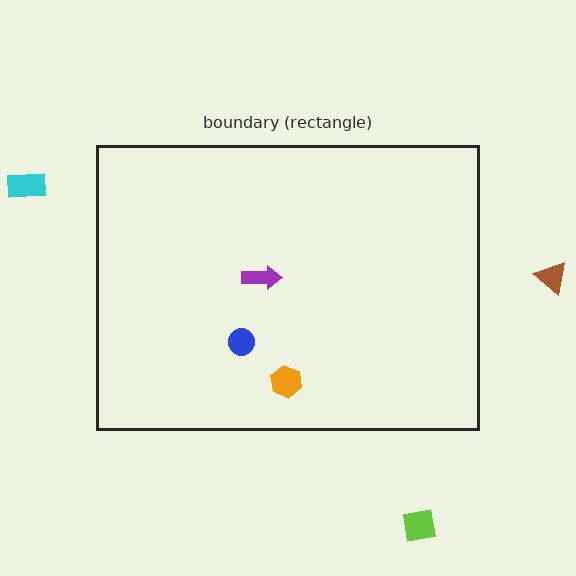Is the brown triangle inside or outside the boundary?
Outside.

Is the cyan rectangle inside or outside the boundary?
Outside.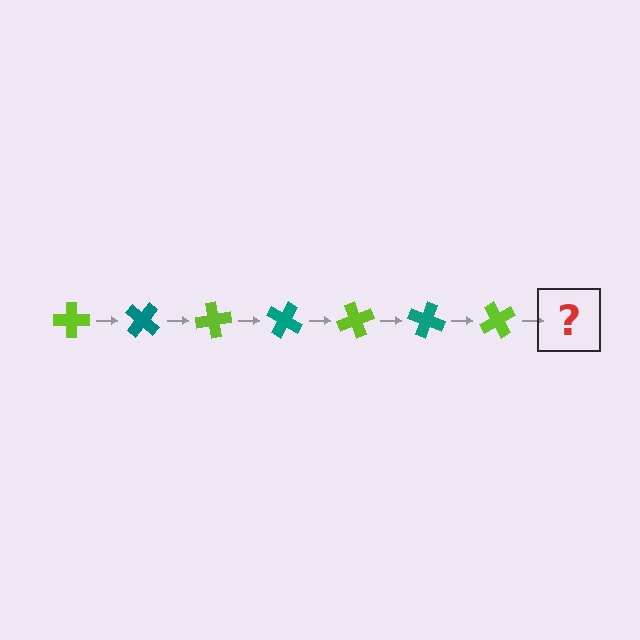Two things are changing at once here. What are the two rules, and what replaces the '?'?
The two rules are that it rotates 40 degrees each step and the color cycles through lime and teal. The '?' should be a teal cross, rotated 280 degrees from the start.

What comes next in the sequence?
The next element should be a teal cross, rotated 280 degrees from the start.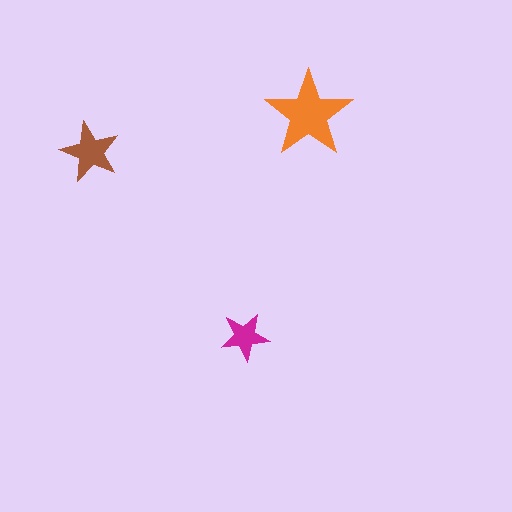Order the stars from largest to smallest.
the orange one, the brown one, the magenta one.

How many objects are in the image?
There are 3 objects in the image.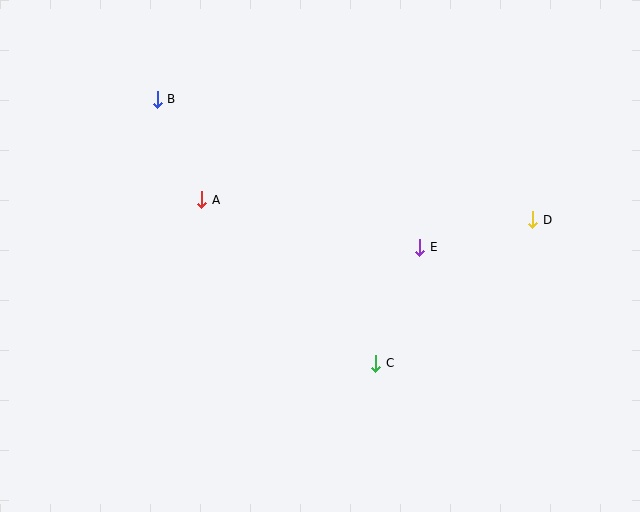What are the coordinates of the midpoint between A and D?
The midpoint between A and D is at (367, 210).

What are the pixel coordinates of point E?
Point E is at (420, 247).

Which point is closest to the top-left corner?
Point B is closest to the top-left corner.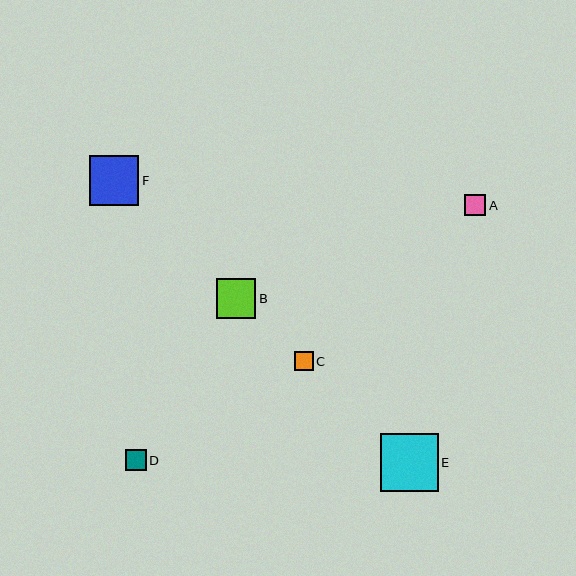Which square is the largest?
Square E is the largest with a size of approximately 57 pixels.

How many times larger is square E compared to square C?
Square E is approximately 3.2 times the size of square C.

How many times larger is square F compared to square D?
Square F is approximately 2.4 times the size of square D.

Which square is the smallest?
Square C is the smallest with a size of approximately 18 pixels.